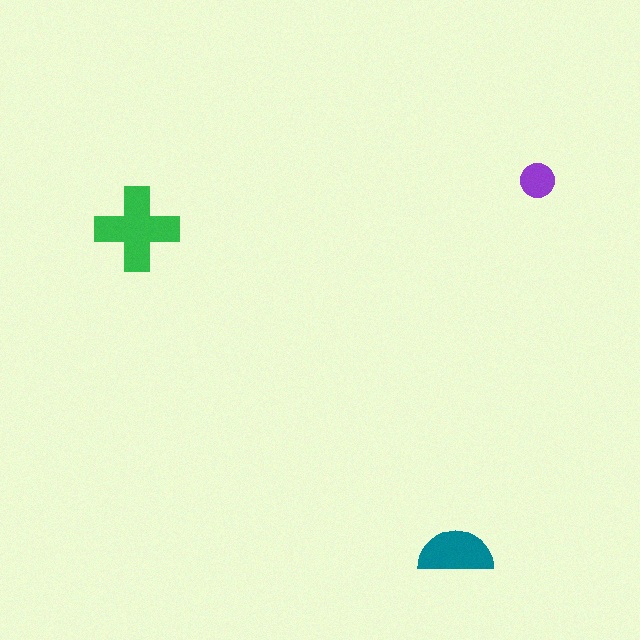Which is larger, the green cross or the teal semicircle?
The green cross.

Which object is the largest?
The green cross.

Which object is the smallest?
The purple circle.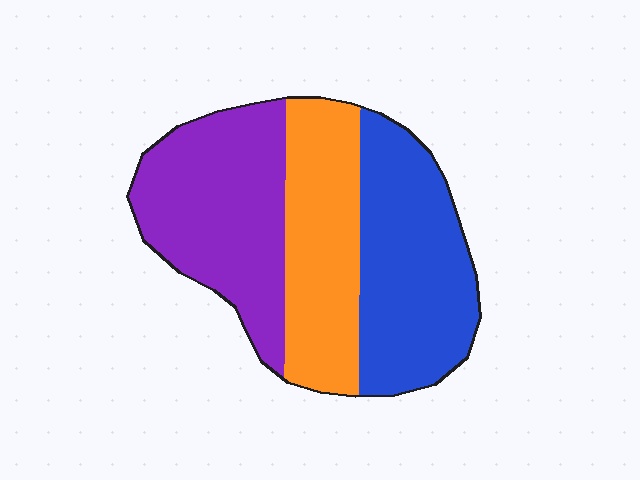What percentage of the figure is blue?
Blue takes up about one third (1/3) of the figure.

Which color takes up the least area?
Orange, at roughly 30%.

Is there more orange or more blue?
Blue.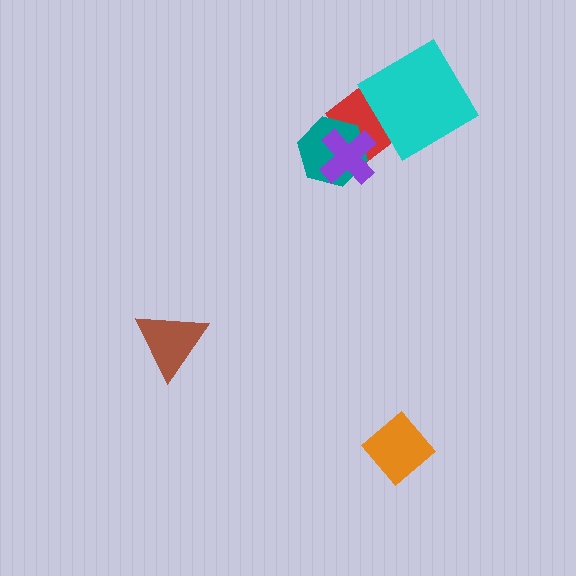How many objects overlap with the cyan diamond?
1 object overlaps with the cyan diamond.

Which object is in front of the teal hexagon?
The purple cross is in front of the teal hexagon.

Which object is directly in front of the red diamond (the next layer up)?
The teal hexagon is directly in front of the red diamond.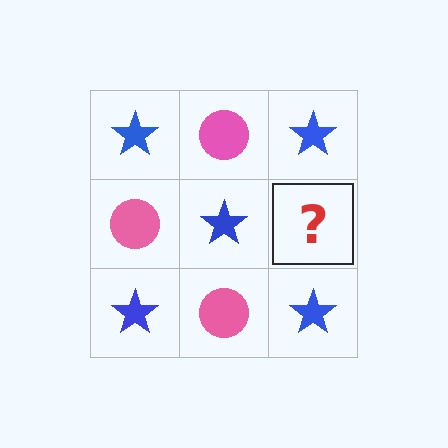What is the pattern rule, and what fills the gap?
The rule is that it alternates blue star and pink circle in a checkerboard pattern. The gap should be filled with a pink circle.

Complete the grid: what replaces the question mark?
The question mark should be replaced with a pink circle.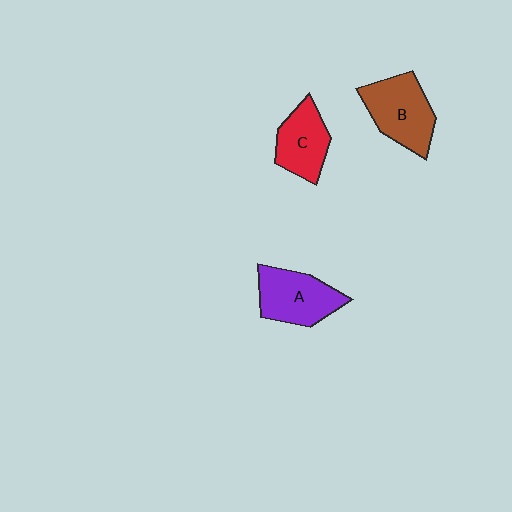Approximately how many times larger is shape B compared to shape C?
Approximately 1.3 times.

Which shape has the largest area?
Shape B (brown).